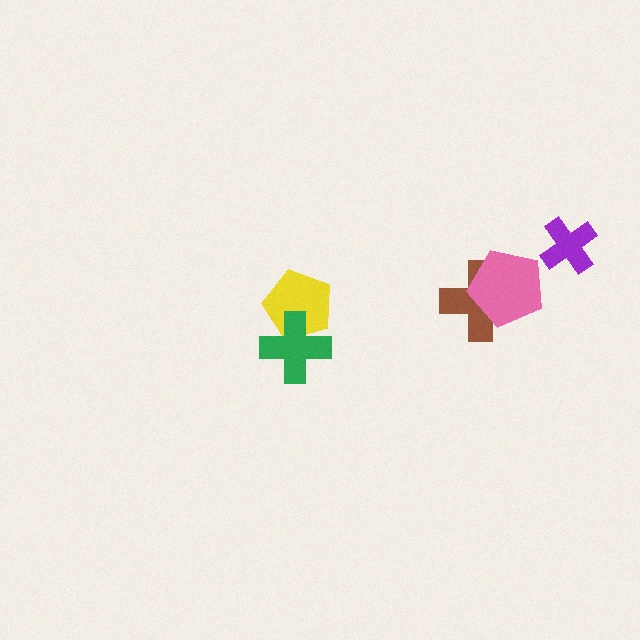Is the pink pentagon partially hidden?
No, no other shape covers it.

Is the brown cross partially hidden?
Yes, it is partially covered by another shape.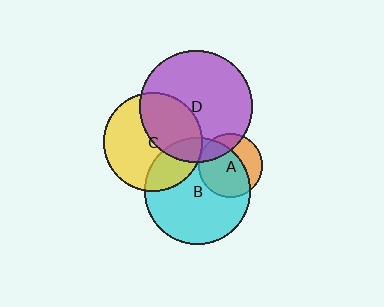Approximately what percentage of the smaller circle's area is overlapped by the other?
Approximately 20%.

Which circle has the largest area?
Circle D (purple).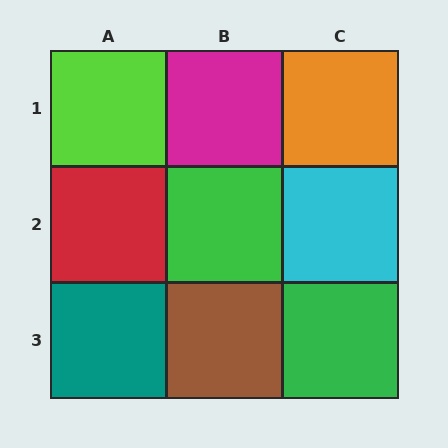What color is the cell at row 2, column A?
Red.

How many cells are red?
1 cell is red.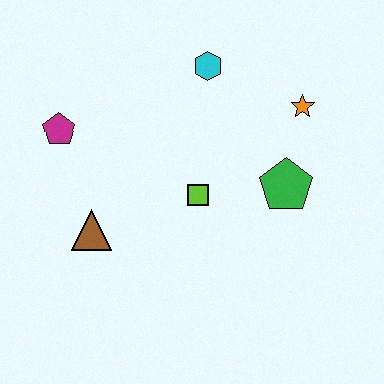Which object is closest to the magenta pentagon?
The brown triangle is closest to the magenta pentagon.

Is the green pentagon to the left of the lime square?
No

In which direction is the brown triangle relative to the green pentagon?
The brown triangle is to the left of the green pentagon.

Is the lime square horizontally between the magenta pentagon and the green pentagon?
Yes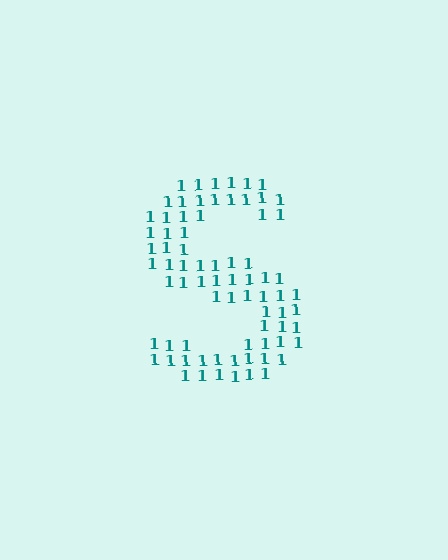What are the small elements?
The small elements are digit 1's.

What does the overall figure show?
The overall figure shows the letter S.